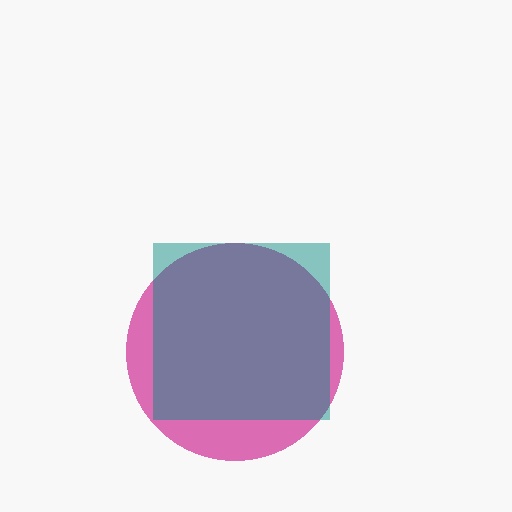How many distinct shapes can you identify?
There are 2 distinct shapes: a magenta circle, a teal square.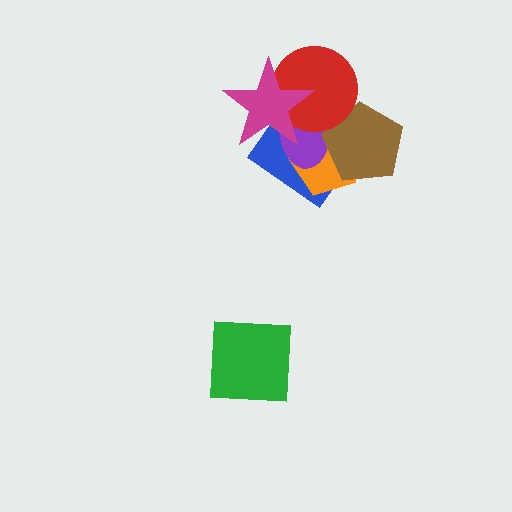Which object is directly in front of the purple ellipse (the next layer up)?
The brown pentagon is directly in front of the purple ellipse.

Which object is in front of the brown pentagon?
The red circle is in front of the brown pentagon.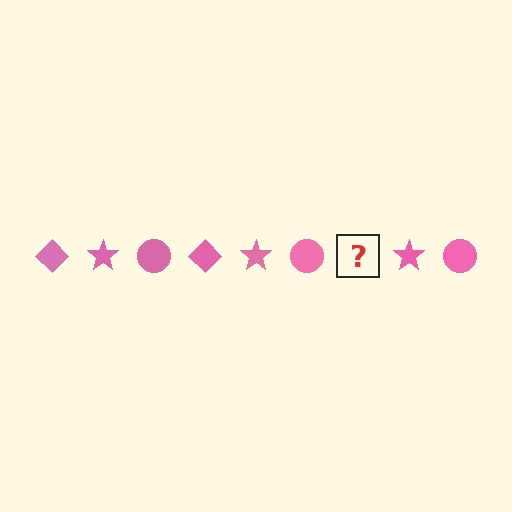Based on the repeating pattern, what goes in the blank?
The blank should be a pink diamond.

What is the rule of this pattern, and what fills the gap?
The rule is that the pattern cycles through diamond, star, circle shapes in pink. The gap should be filled with a pink diamond.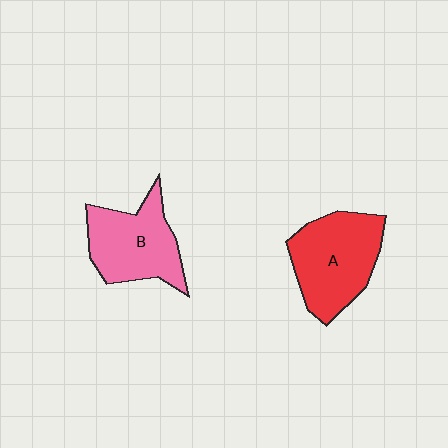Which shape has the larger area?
Shape A (red).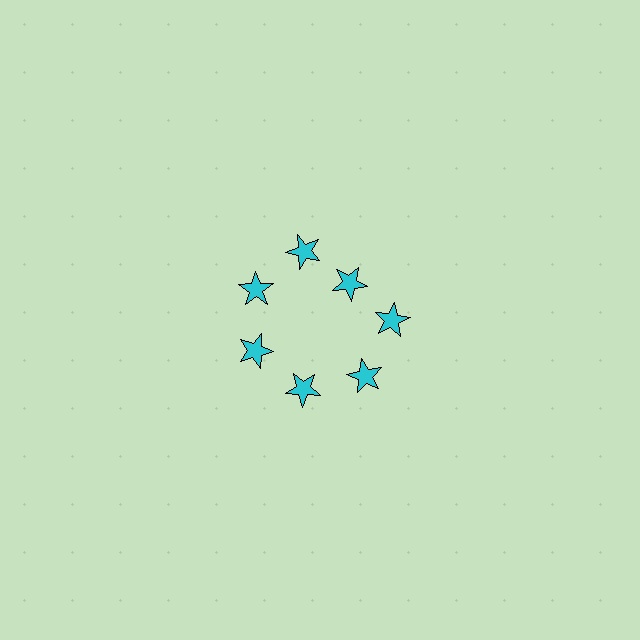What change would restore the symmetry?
The symmetry would be restored by moving it outward, back onto the ring so that all 7 stars sit at equal angles and equal distance from the center.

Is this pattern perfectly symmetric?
No. The 7 cyan stars are arranged in a ring, but one element near the 1 o'clock position is pulled inward toward the center, breaking the 7-fold rotational symmetry.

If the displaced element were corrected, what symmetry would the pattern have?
It would have 7-fold rotational symmetry — the pattern would map onto itself every 51 degrees.